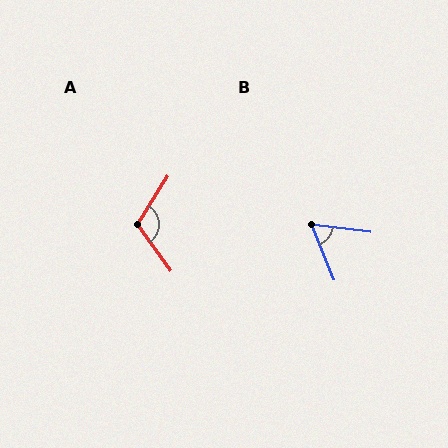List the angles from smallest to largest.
B (61°), A (113°).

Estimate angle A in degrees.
Approximately 113 degrees.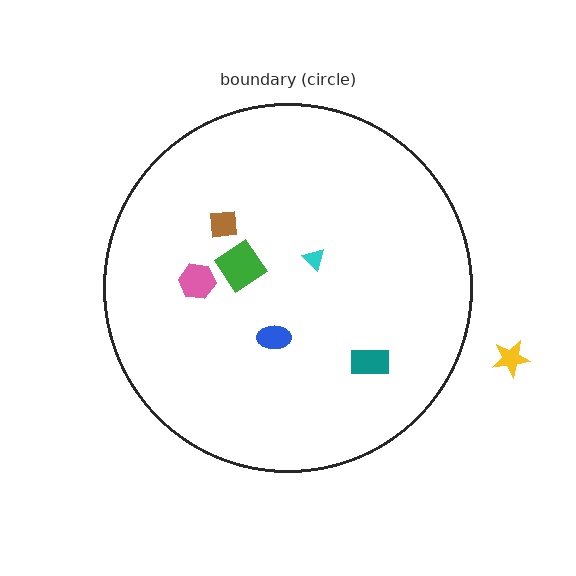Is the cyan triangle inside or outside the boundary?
Inside.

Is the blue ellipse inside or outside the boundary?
Inside.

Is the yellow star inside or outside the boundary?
Outside.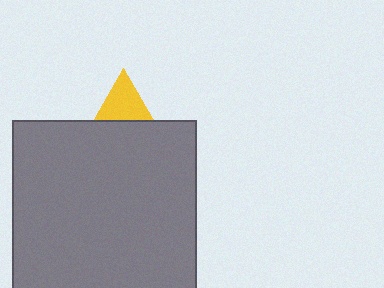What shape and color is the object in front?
The object in front is a gray square.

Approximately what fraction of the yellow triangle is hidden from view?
Roughly 69% of the yellow triangle is hidden behind the gray square.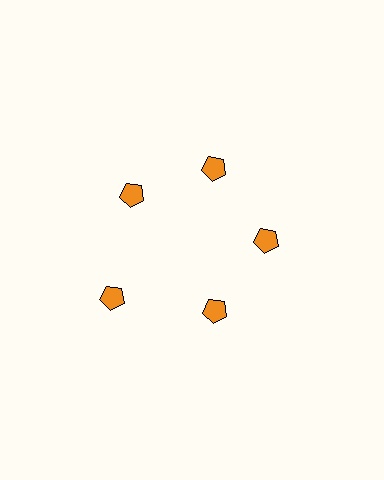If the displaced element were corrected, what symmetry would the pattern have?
It would have 5-fold rotational symmetry — the pattern would map onto itself every 72 degrees.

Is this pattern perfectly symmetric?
No. The 5 orange pentagons are arranged in a ring, but one element near the 8 o'clock position is pushed outward from the center, breaking the 5-fold rotational symmetry.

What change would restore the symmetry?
The symmetry would be restored by moving it inward, back onto the ring so that all 5 pentagons sit at equal angles and equal distance from the center.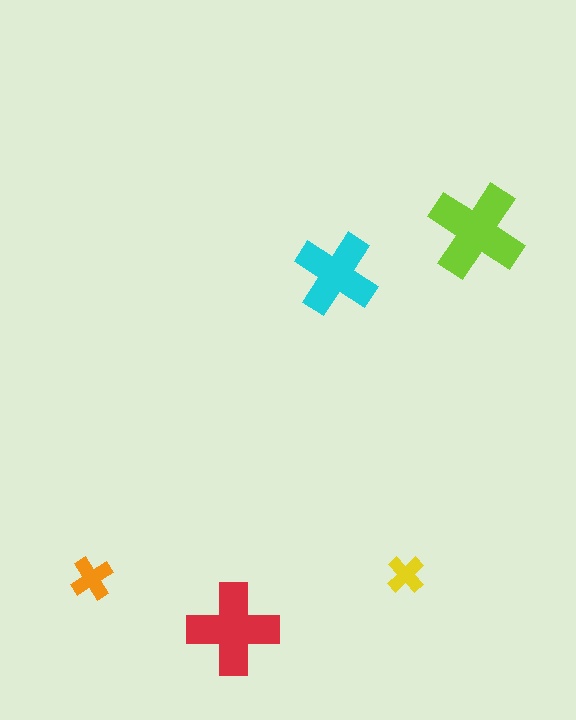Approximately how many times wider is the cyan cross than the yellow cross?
About 2 times wider.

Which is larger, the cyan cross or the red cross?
The red one.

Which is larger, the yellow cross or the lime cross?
The lime one.